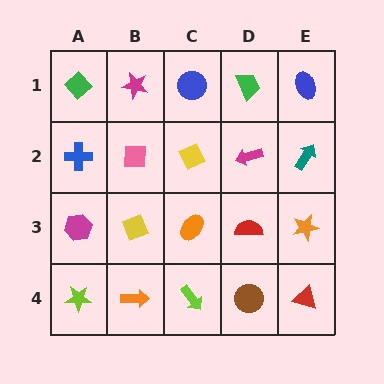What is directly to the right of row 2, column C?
A magenta arrow.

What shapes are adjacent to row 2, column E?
A blue ellipse (row 1, column E), an orange star (row 3, column E), a magenta arrow (row 2, column D).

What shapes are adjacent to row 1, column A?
A blue cross (row 2, column A), a magenta star (row 1, column B).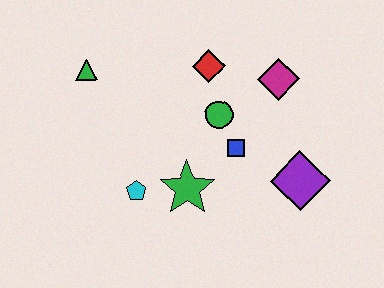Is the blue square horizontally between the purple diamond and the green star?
Yes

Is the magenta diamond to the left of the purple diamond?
Yes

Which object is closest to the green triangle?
The red diamond is closest to the green triangle.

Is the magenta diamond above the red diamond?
No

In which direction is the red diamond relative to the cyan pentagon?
The red diamond is above the cyan pentagon.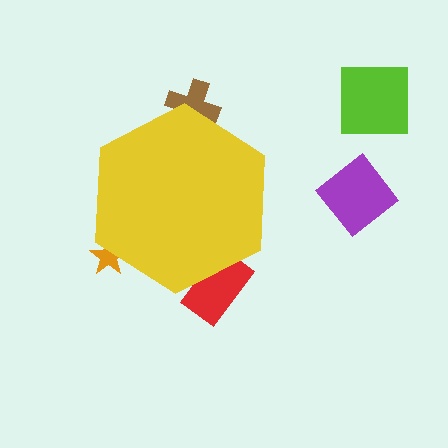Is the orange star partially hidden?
Yes, the orange star is partially hidden behind the yellow hexagon.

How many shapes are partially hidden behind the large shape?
3 shapes are partially hidden.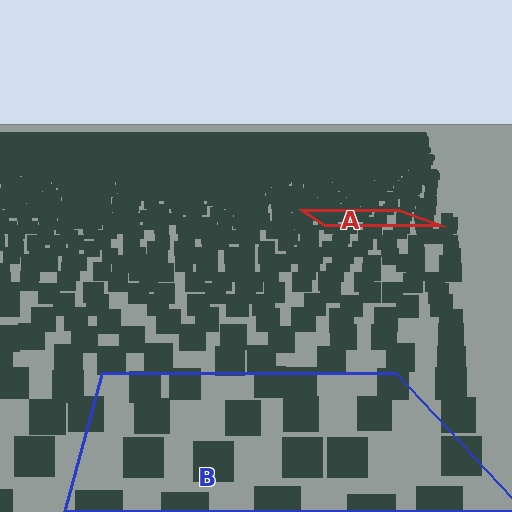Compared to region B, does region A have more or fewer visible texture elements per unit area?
Region A has more texture elements per unit area — they are packed more densely because it is farther away.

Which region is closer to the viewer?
Region B is closer. The texture elements there are larger and more spread out.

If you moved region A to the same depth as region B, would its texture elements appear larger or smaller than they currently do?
They would appear larger. At a closer depth, the same texture elements are projected at a bigger on-screen size.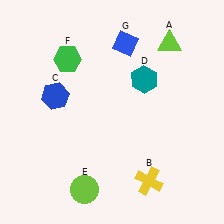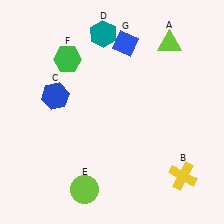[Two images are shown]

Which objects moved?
The objects that moved are: the yellow cross (B), the teal hexagon (D).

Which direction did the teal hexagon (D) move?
The teal hexagon (D) moved up.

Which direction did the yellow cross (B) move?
The yellow cross (B) moved right.